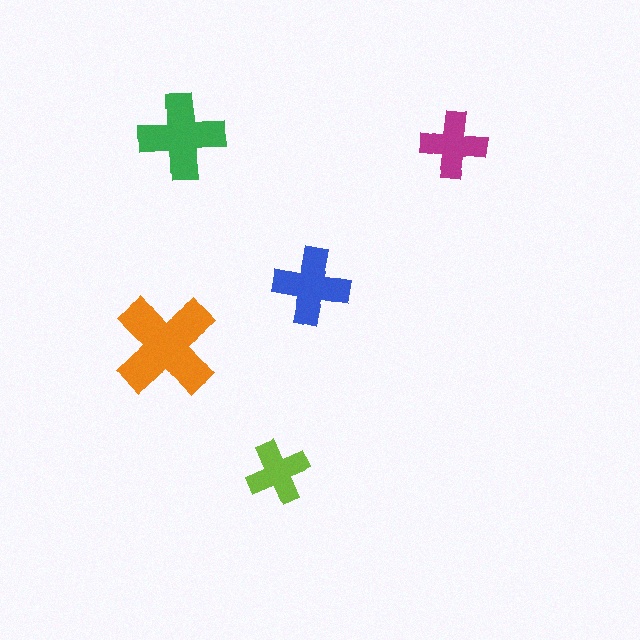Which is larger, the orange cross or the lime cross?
The orange one.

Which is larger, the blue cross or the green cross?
The green one.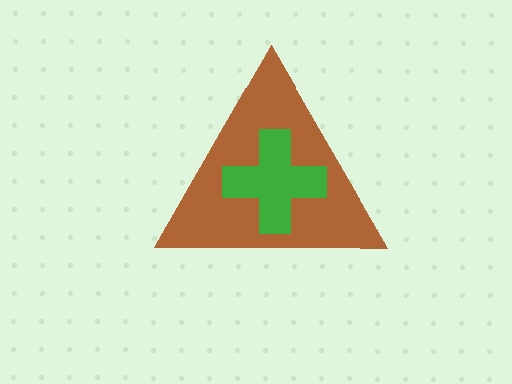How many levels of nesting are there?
2.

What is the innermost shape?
The green cross.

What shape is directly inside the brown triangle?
The green cross.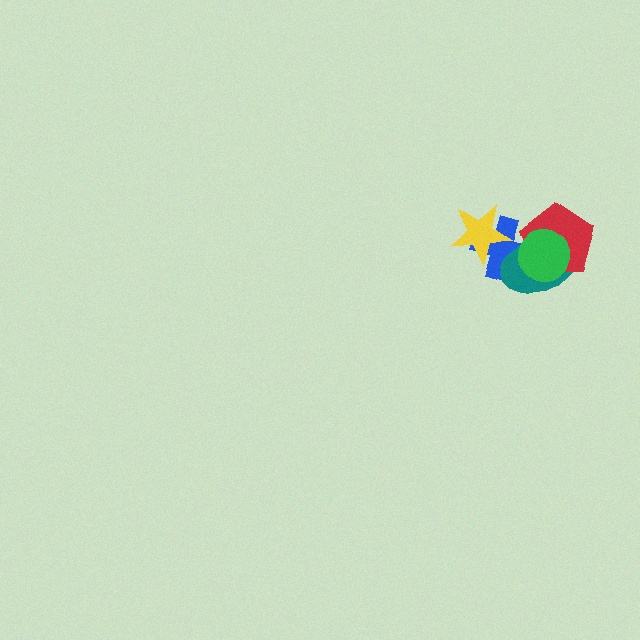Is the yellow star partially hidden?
No, no other shape covers it.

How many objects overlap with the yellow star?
1 object overlaps with the yellow star.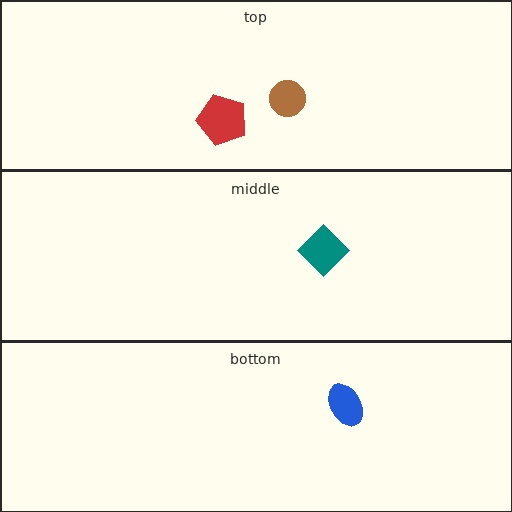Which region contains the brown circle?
The top region.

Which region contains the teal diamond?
The middle region.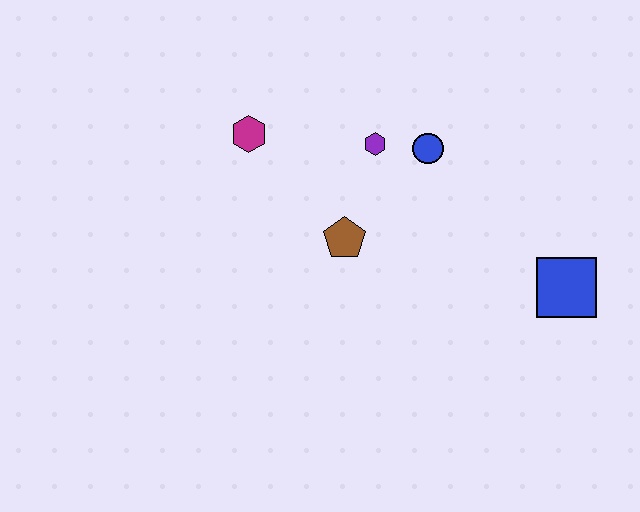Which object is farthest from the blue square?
The magenta hexagon is farthest from the blue square.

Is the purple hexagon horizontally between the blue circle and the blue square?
No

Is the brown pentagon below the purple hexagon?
Yes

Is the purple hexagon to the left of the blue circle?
Yes